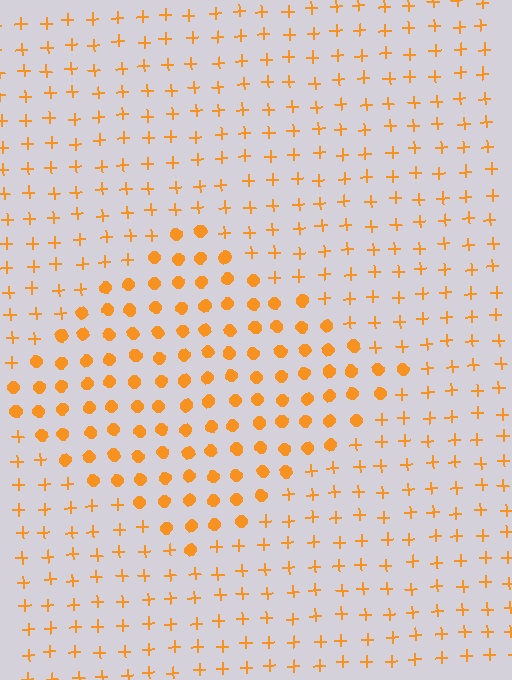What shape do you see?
I see a diamond.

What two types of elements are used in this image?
The image uses circles inside the diamond region and plus signs outside it.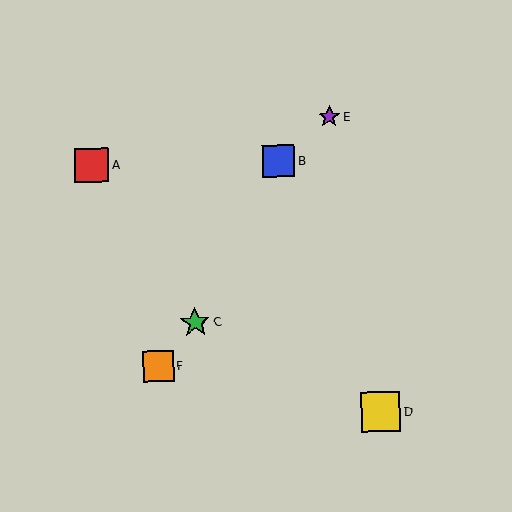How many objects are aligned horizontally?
2 objects (A, B) are aligned horizontally.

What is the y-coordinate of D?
Object D is at y≈412.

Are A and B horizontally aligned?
Yes, both are at y≈165.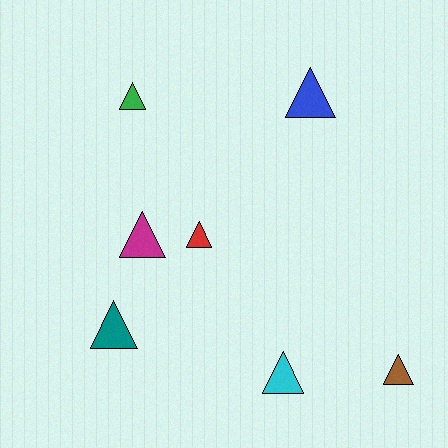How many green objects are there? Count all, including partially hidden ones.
There is 1 green object.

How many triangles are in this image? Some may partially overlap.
There are 7 triangles.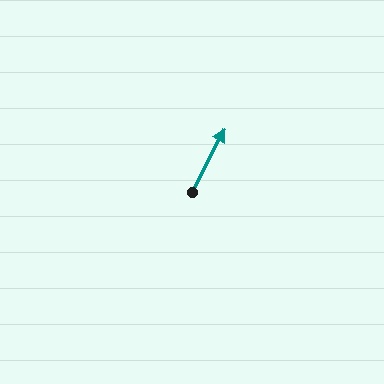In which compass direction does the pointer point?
Northeast.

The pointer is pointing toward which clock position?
Roughly 1 o'clock.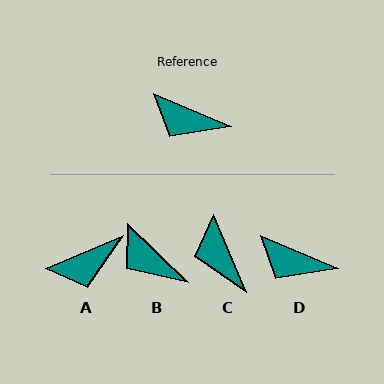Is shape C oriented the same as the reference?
No, it is off by about 44 degrees.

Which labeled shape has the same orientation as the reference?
D.